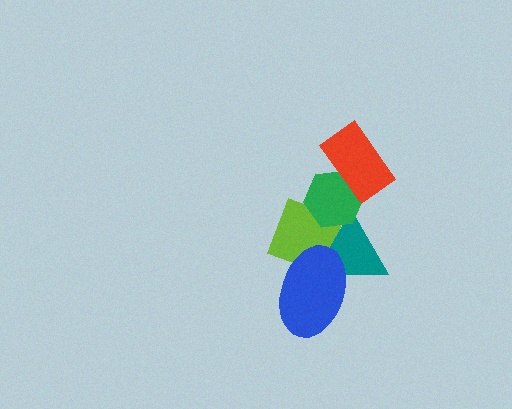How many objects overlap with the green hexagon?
3 objects overlap with the green hexagon.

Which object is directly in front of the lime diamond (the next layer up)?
The teal triangle is directly in front of the lime diamond.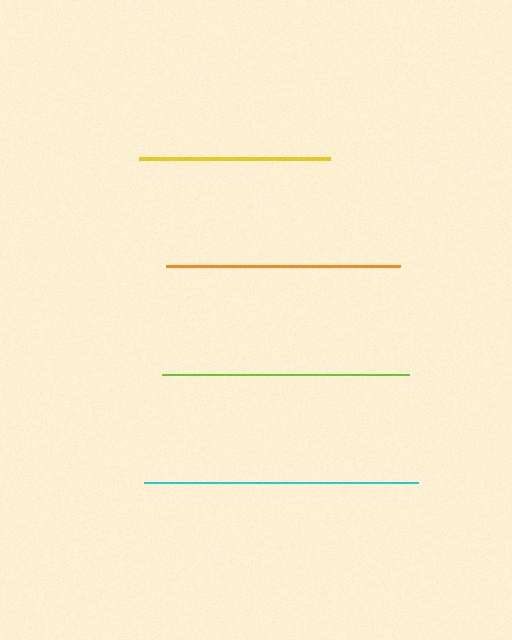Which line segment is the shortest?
The yellow line is the shortest at approximately 191 pixels.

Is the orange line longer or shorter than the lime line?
The lime line is longer than the orange line.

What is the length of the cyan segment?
The cyan segment is approximately 274 pixels long.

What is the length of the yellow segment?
The yellow segment is approximately 191 pixels long.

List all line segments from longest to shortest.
From longest to shortest: cyan, lime, orange, yellow.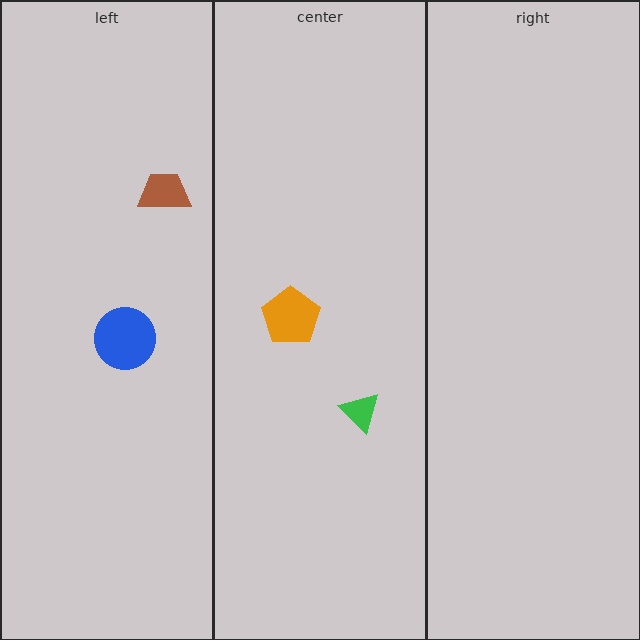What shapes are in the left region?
The brown trapezoid, the blue circle.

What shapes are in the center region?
The green triangle, the orange pentagon.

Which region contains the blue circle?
The left region.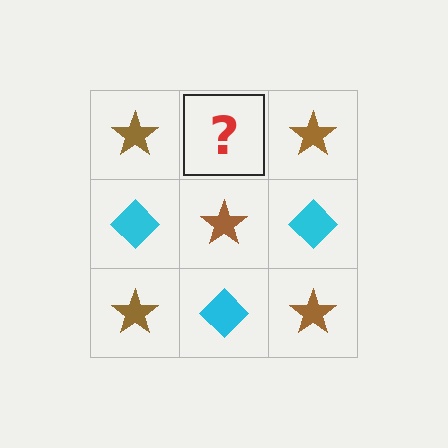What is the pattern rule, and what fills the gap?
The rule is that it alternates brown star and cyan diamond in a checkerboard pattern. The gap should be filled with a cyan diamond.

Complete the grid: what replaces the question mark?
The question mark should be replaced with a cyan diamond.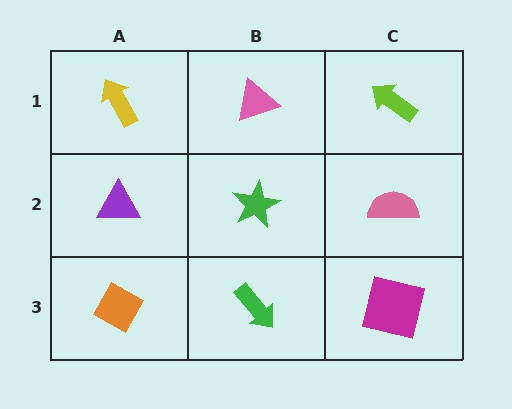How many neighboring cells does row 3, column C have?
2.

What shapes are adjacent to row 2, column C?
A lime arrow (row 1, column C), a magenta square (row 3, column C), a green star (row 2, column B).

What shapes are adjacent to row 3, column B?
A green star (row 2, column B), an orange diamond (row 3, column A), a magenta square (row 3, column C).